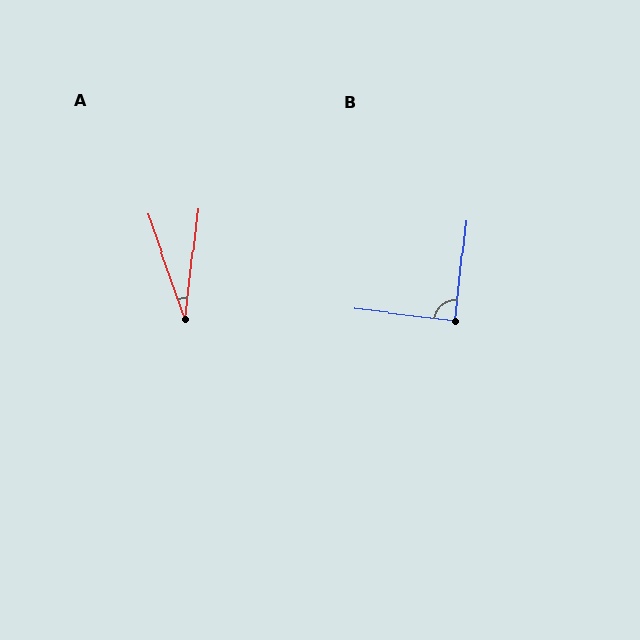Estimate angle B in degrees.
Approximately 89 degrees.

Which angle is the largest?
B, at approximately 89 degrees.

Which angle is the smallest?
A, at approximately 26 degrees.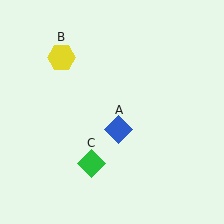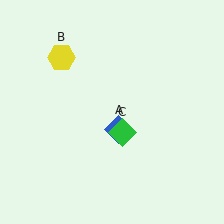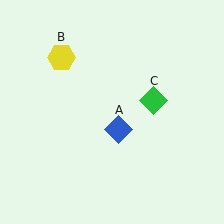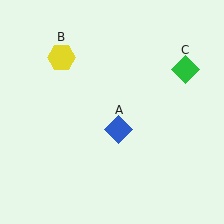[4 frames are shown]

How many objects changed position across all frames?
1 object changed position: green diamond (object C).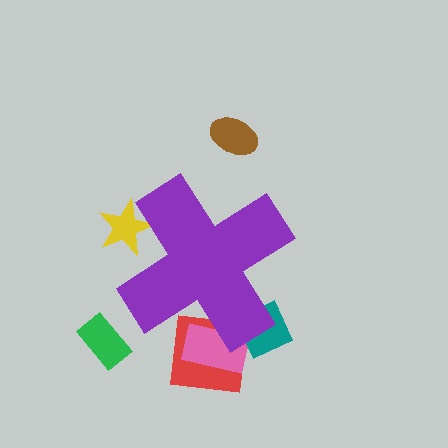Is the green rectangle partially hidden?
No, the green rectangle is fully visible.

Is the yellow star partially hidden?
Yes, the yellow star is partially hidden behind the purple cross.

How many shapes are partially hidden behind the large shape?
4 shapes are partially hidden.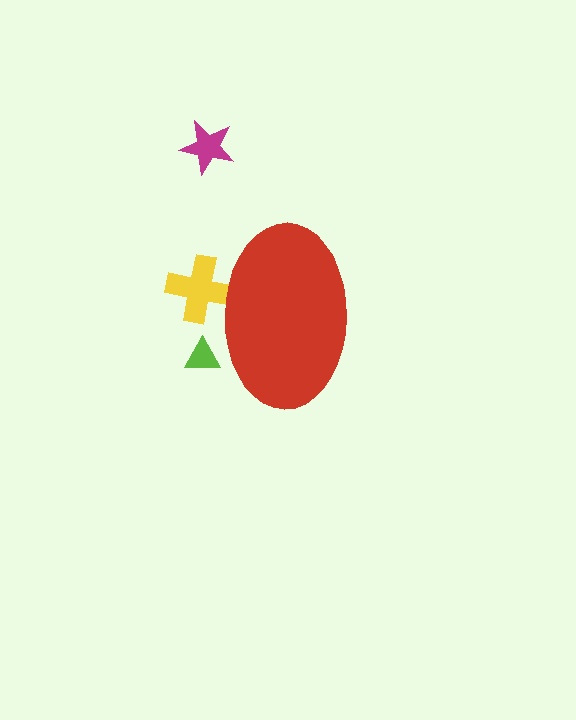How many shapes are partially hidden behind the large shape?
2 shapes are partially hidden.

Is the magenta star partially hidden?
No, the magenta star is fully visible.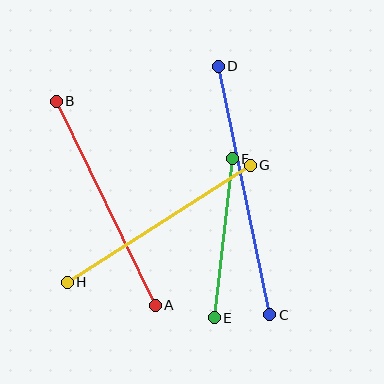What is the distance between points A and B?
The distance is approximately 227 pixels.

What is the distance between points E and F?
The distance is approximately 160 pixels.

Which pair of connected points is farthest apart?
Points C and D are farthest apart.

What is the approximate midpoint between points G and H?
The midpoint is at approximately (159, 224) pixels.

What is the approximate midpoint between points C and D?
The midpoint is at approximately (244, 191) pixels.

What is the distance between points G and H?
The distance is approximately 217 pixels.